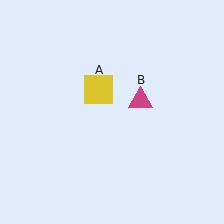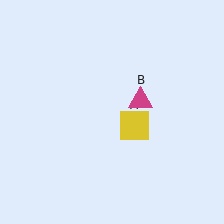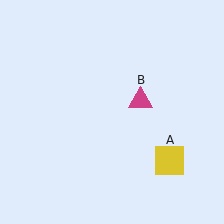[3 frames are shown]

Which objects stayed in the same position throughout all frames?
Magenta triangle (object B) remained stationary.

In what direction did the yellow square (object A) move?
The yellow square (object A) moved down and to the right.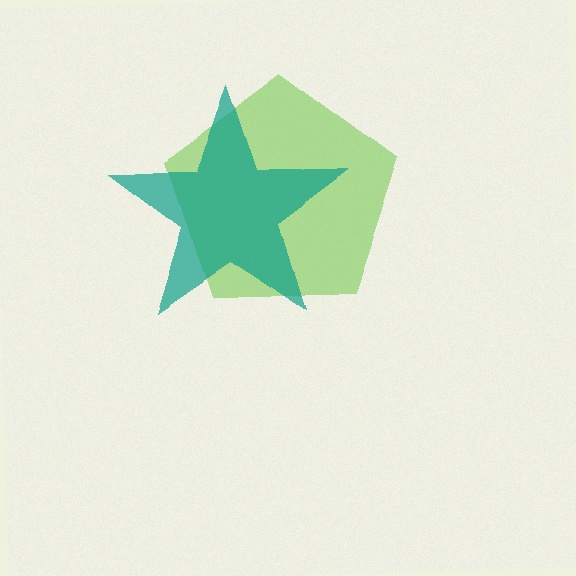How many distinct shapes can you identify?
There are 2 distinct shapes: a lime pentagon, a teal star.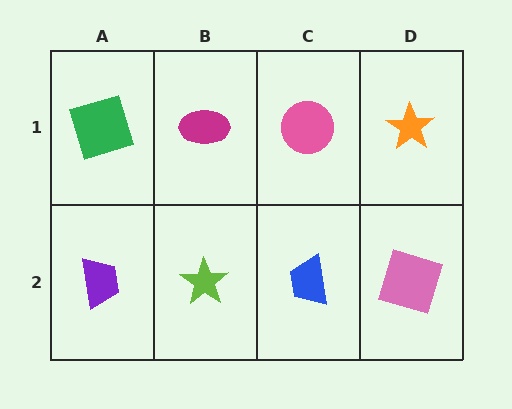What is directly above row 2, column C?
A pink circle.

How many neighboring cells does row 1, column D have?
2.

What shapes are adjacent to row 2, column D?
An orange star (row 1, column D), a blue trapezoid (row 2, column C).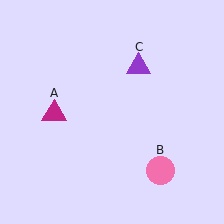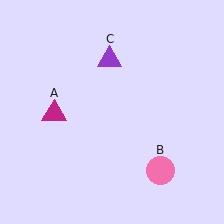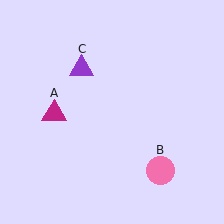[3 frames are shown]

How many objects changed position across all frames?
1 object changed position: purple triangle (object C).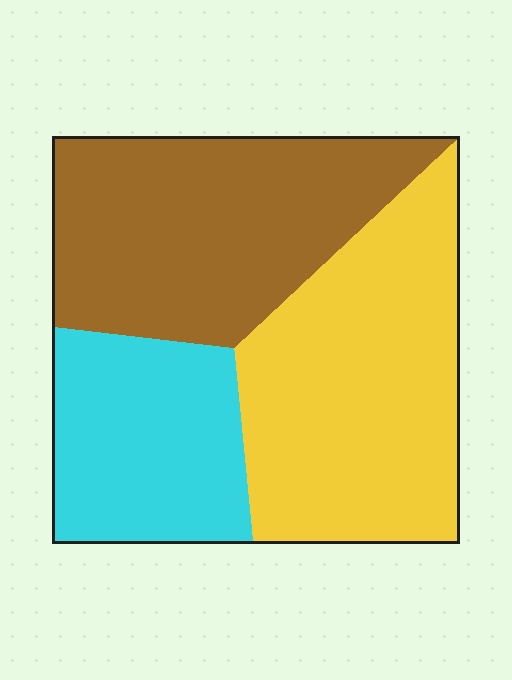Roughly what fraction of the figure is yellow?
Yellow covers roughly 40% of the figure.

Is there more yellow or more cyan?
Yellow.